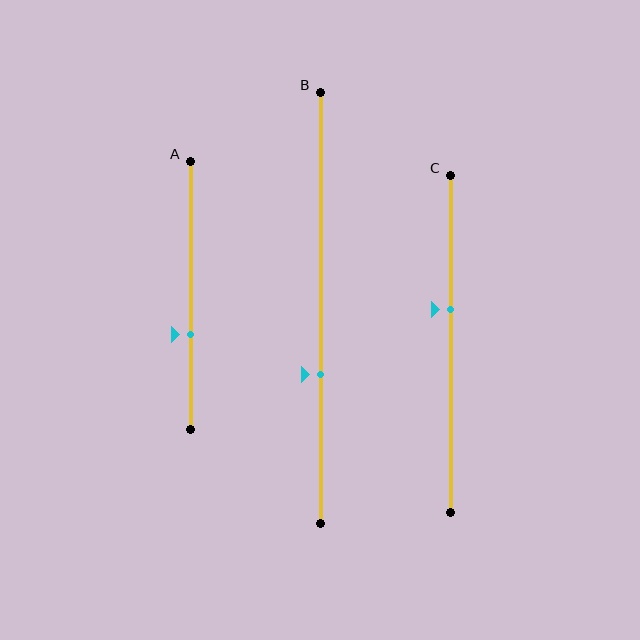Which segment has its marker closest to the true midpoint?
Segment C has its marker closest to the true midpoint.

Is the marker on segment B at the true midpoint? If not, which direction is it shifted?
No, the marker on segment B is shifted downward by about 15% of the segment length.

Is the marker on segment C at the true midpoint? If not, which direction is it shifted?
No, the marker on segment C is shifted upward by about 10% of the segment length.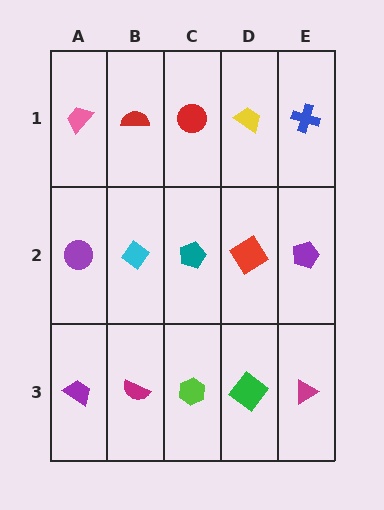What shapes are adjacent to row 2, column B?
A red semicircle (row 1, column B), a magenta semicircle (row 3, column B), a purple circle (row 2, column A), a teal pentagon (row 2, column C).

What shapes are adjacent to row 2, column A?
A pink trapezoid (row 1, column A), a purple trapezoid (row 3, column A), a cyan diamond (row 2, column B).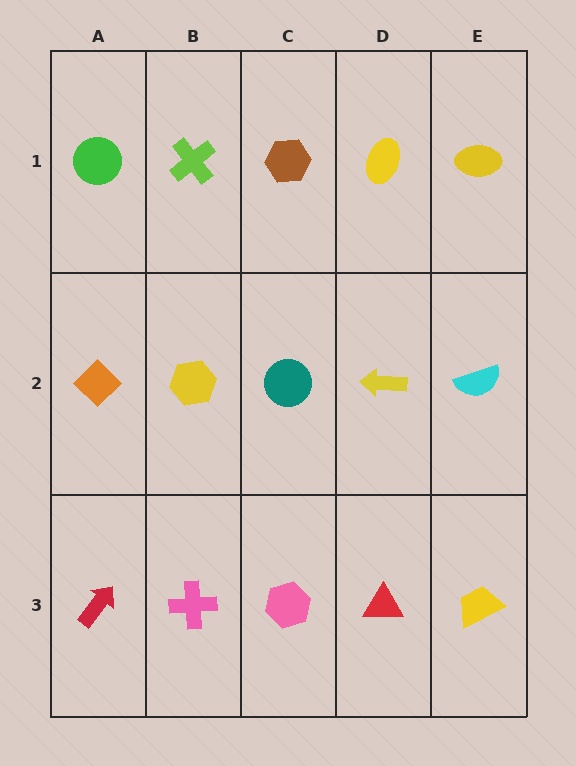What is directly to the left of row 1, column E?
A yellow ellipse.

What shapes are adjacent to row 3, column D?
A yellow arrow (row 2, column D), a pink hexagon (row 3, column C), a yellow trapezoid (row 3, column E).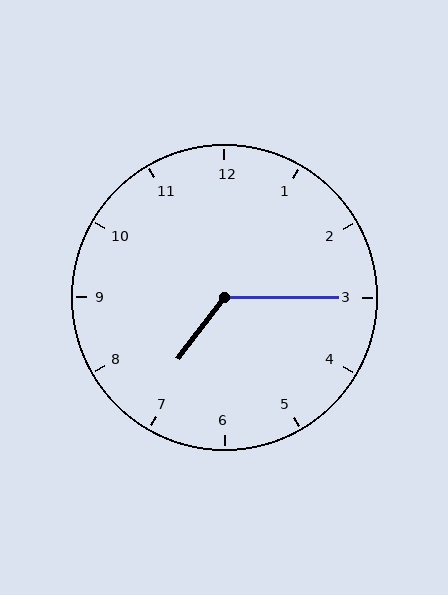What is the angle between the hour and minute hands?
Approximately 128 degrees.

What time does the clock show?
7:15.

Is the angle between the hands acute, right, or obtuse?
It is obtuse.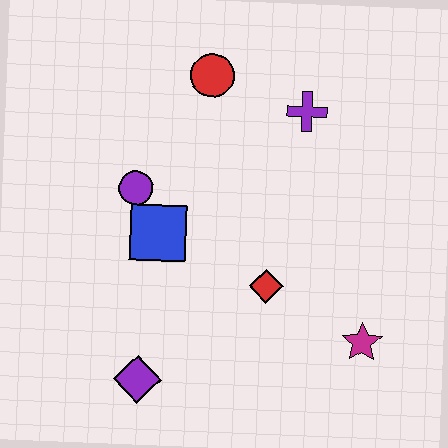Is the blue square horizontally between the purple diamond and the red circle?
Yes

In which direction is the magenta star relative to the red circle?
The magenta star is below the red circle.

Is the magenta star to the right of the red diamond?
Yes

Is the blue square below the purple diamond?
No